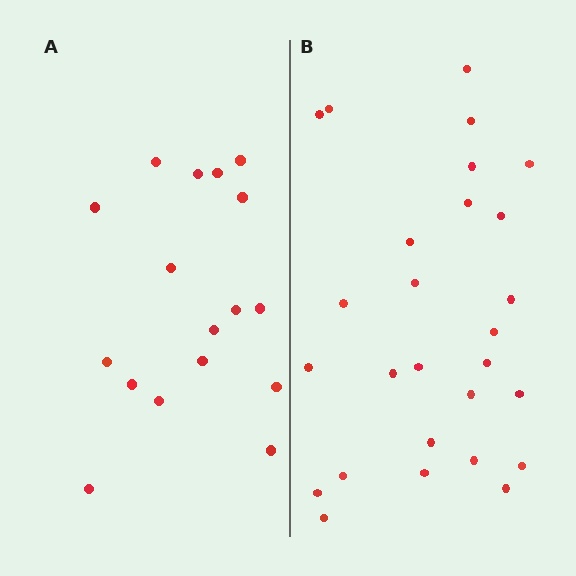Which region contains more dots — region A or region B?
Region B (the right region) has more dots.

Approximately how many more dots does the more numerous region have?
Region B has roughly 10 or so more dots than region A.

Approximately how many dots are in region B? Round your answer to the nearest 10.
About 30 dots. (The exact count is 27, which rounds to 30.)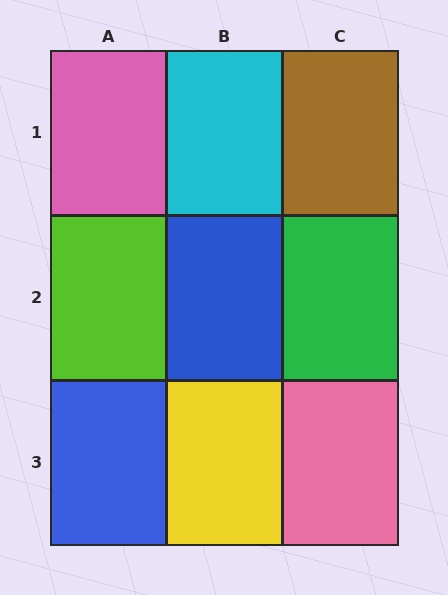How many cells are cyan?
1 cell is cyan.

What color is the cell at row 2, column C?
Green.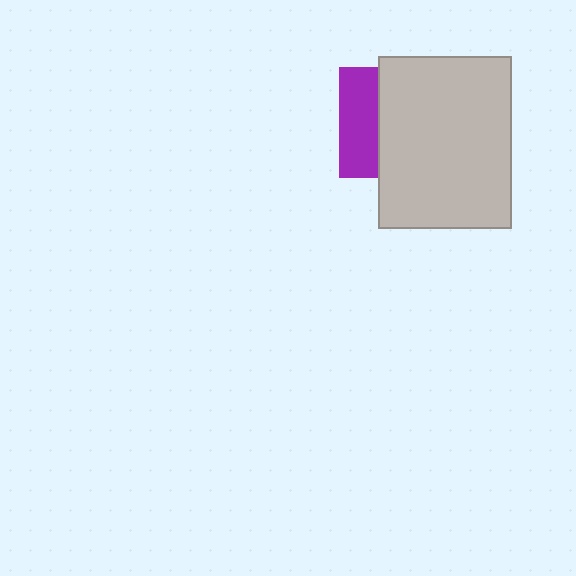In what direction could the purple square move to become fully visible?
The purple square could move left. That would shift it out from behind the light gray rectangle entirely.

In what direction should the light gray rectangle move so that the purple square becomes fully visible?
The light gray rectangle should move right. That is the shortest direction to clear the overlap and leave the purple square fully visible.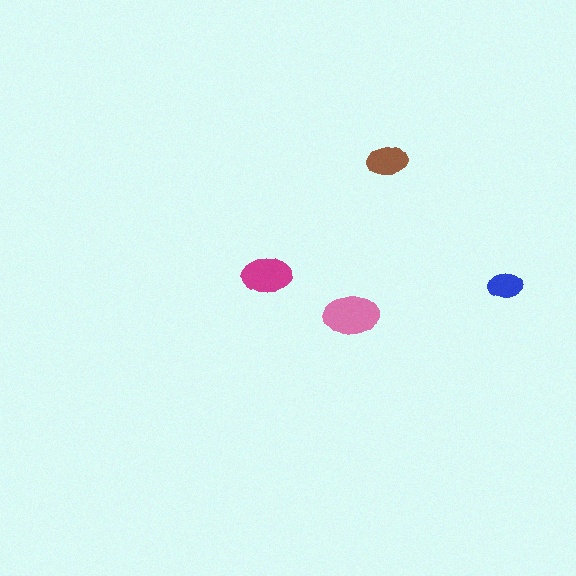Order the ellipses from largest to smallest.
the pink one, the magenta one, the brown one, the blue one.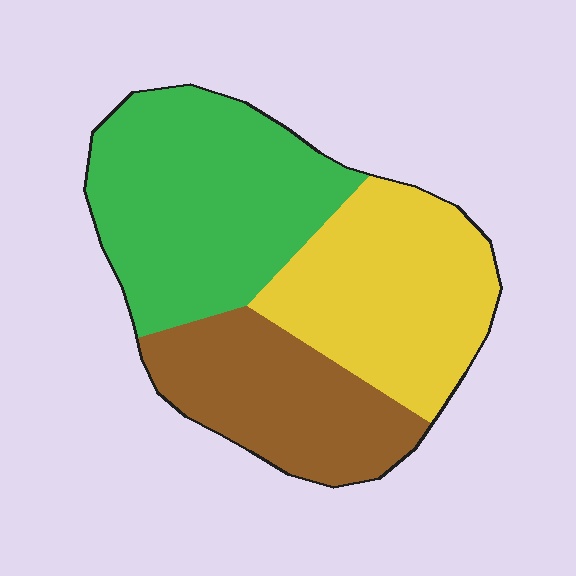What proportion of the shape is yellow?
Yellow covers 33% of the shape.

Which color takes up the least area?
Brown, at roughly 25%.